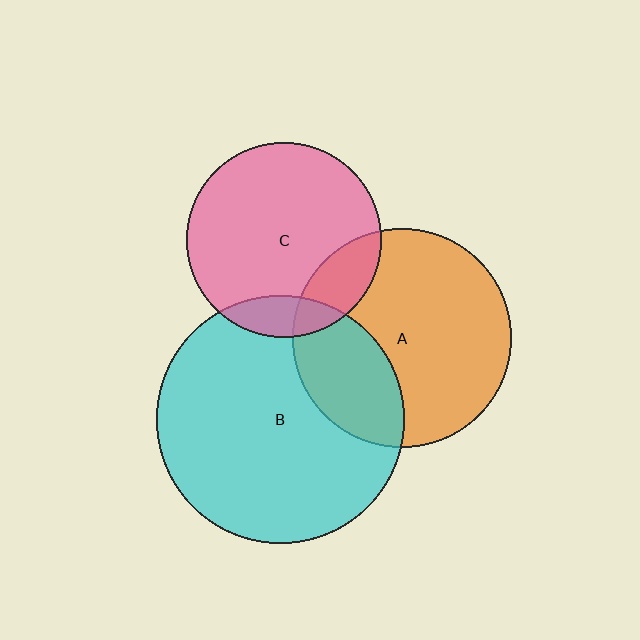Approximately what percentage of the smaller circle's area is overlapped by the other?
Approximately 15%.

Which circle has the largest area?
Circle B (cyan).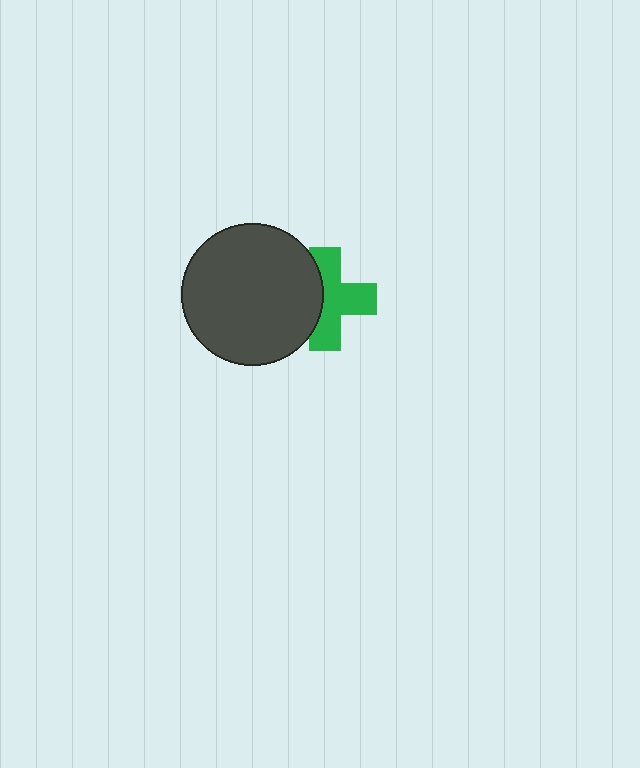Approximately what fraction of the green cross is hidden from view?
Roughly 35% of the green cross is hidden behind the dark gray circle.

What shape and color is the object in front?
The object in front is a dark gray circle.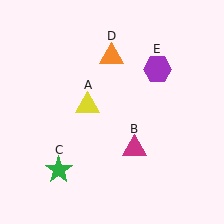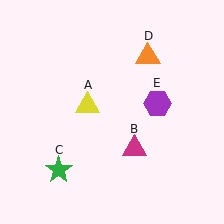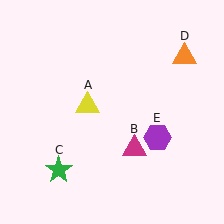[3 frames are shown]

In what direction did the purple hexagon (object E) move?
The purple hexagon (object E) moved down.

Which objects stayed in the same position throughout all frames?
Yellow triangle (object A) and magenta triangle (object B) and green star (object C) remained stationary.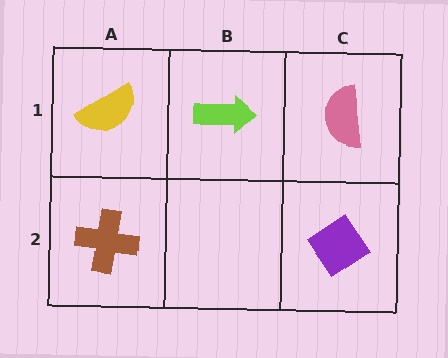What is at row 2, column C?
A purple diamond.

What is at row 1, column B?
A lime arrow.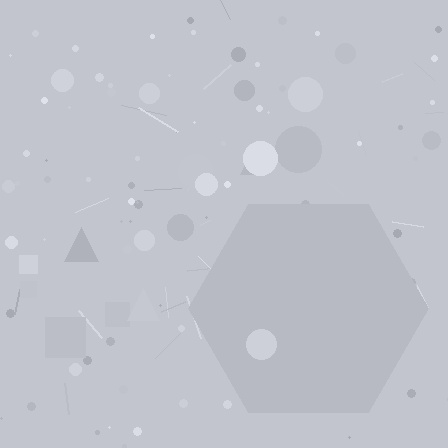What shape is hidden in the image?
A hexagon is hidden in the image.